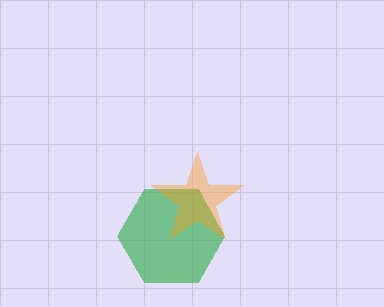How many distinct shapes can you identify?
There are 2 distinct shapes: a green hexagon, an orange star.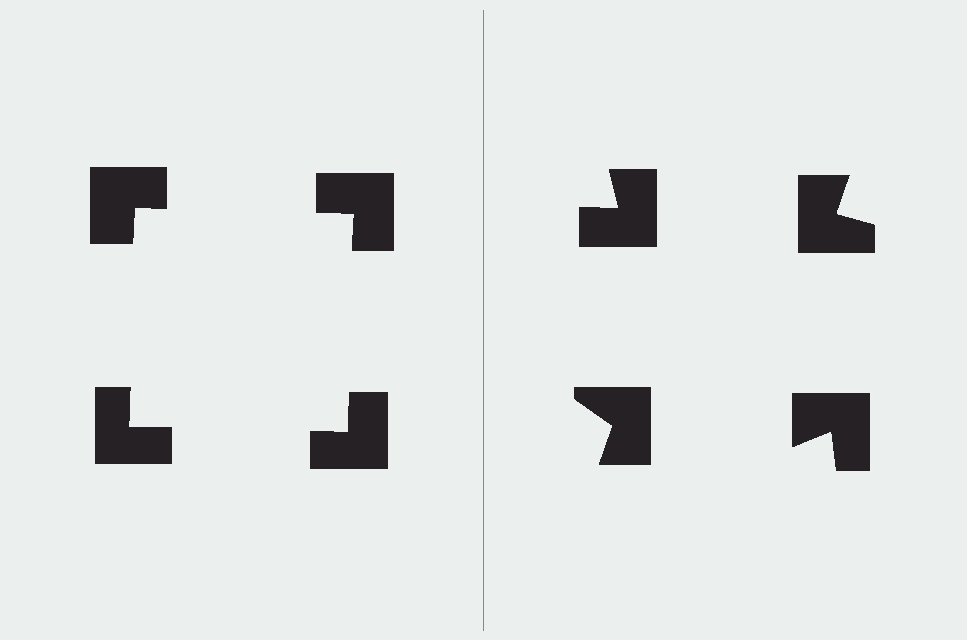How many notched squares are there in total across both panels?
8 — 4 on each side.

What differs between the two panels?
The notched squares are positioned identically on both sides; only the wedge orientations differ. On the left they align to a square; on the right they are misaligned.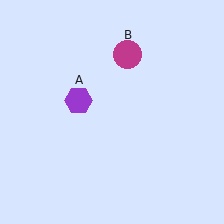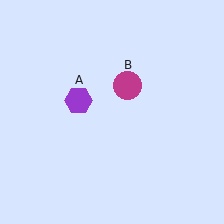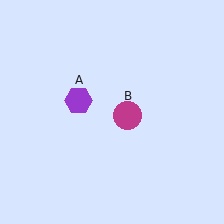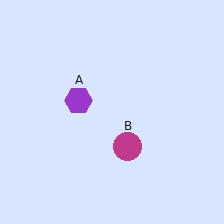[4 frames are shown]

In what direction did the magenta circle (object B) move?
The magenta circle (object B) moved down.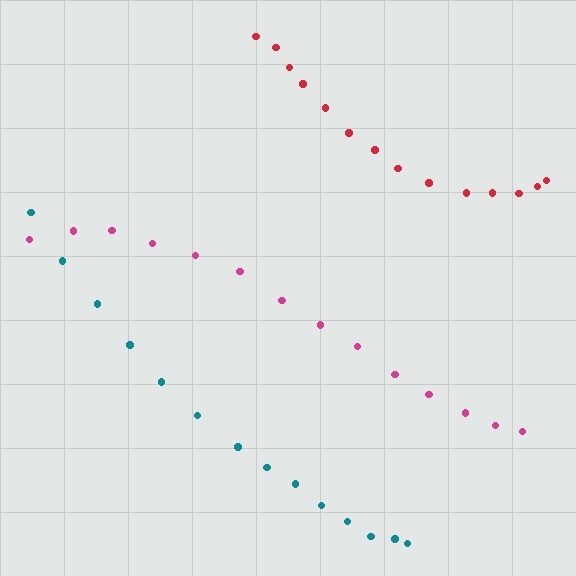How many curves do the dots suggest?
There are 3 distinct paths.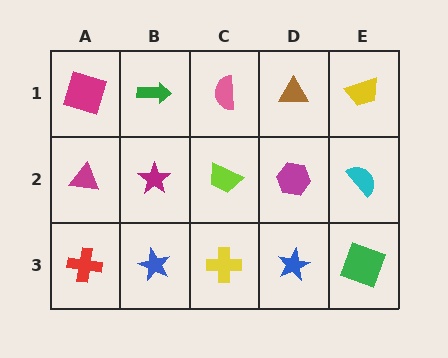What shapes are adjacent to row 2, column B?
A green arrow (row 1, column B), a blue star (row 3, column B), a magenta triangle (row 2, column A), a lime trapezoid (row 2, column C).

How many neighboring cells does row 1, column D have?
3.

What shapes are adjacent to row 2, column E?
A yellow trapezoid (row 1, column E), a green square (row 3, column E), a magenta hexagon (row 2, column D).